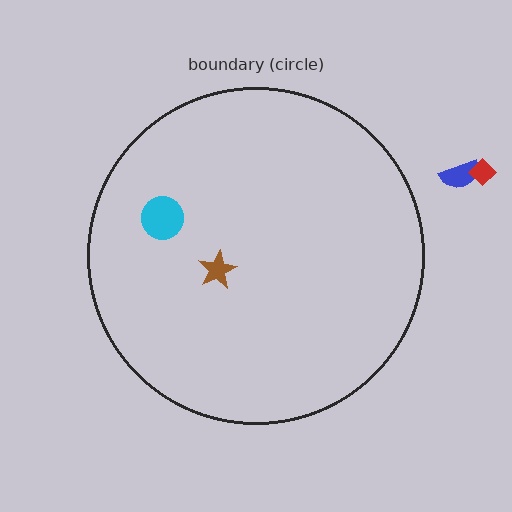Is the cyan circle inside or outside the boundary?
Inside.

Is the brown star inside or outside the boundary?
Inside.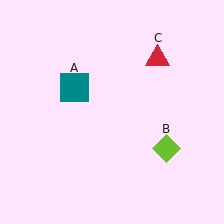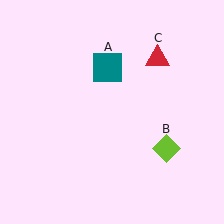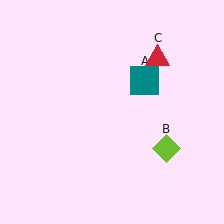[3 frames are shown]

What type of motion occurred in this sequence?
The teal square (object A) rotated clockwise around the center of the scene.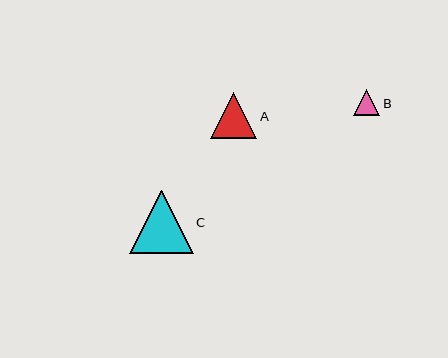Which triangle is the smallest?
Triangle B is the smallest with a size of approximately 27 pixels.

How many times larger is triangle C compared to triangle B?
Triangle C is approximately 2.4 times the size of triangle B.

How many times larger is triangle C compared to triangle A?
Triangle C is approximately 1.4 times the size of triangle A.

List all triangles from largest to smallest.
From largest to smallest: C, A, B.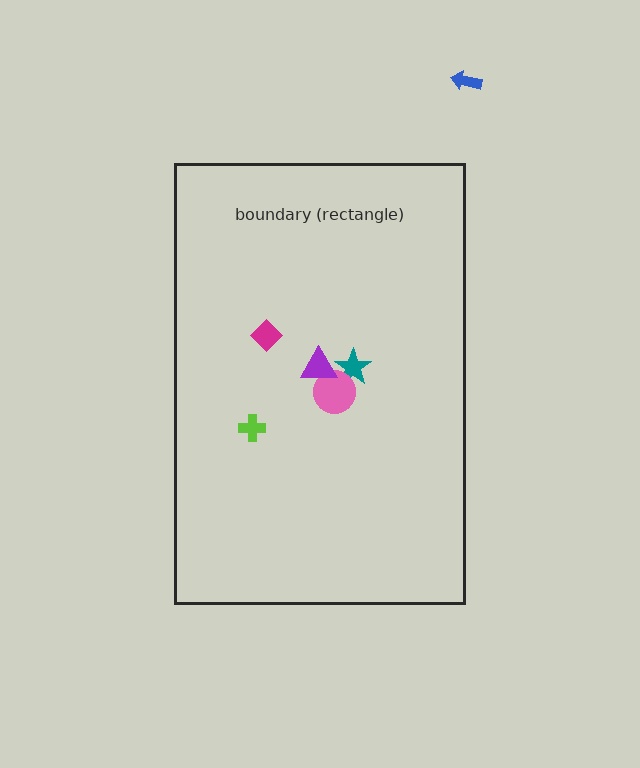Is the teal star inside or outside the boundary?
Inside.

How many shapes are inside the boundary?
5 inside, 1 outside.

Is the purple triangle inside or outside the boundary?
Inside.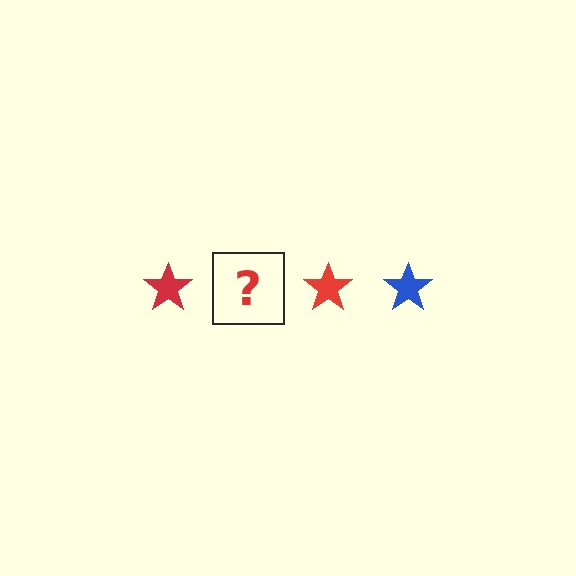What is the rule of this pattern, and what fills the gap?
The rule is that the pattern cycles through red, blue stars. The gap should be filled with a blue star.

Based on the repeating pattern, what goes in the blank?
The blank should be a blue star.